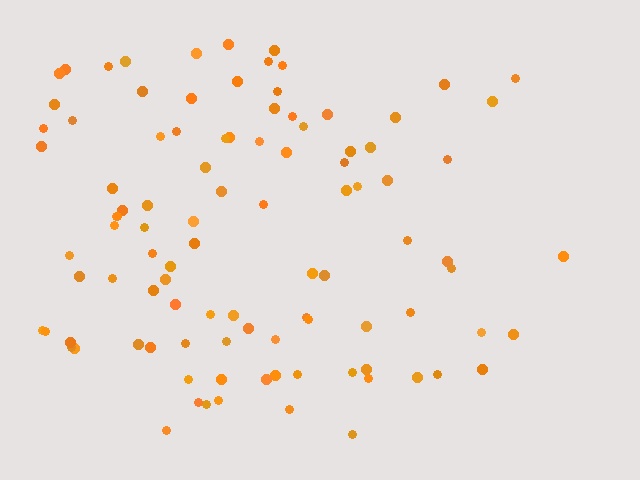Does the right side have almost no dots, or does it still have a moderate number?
Still a moderate number, just noticeably fewer than the left.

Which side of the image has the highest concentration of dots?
The left.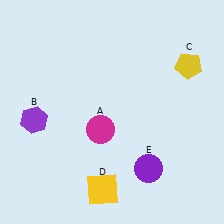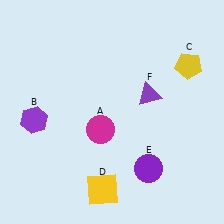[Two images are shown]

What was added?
A purple triangle (F) was added in Image 2.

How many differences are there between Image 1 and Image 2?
There is 1 difference between the two images.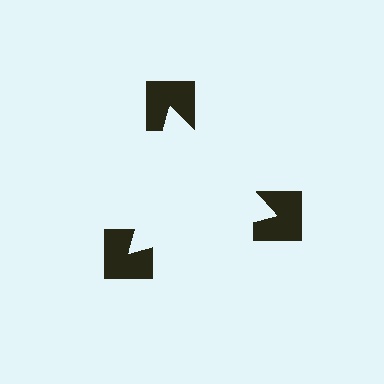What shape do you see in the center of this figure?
An illusory triangle — its edges are inferred from the aligned wedge cuts in the notched squares, not physically drawn.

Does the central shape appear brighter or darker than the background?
It typically appears slightly brighter than the background, even though no actual brightness change is drawn.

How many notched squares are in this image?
There are 3 — one at each vertex of the illusory triangle.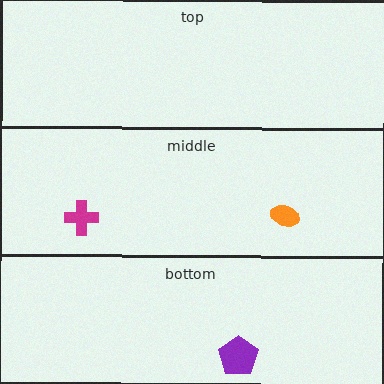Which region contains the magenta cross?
The middle region.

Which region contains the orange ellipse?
The middle region.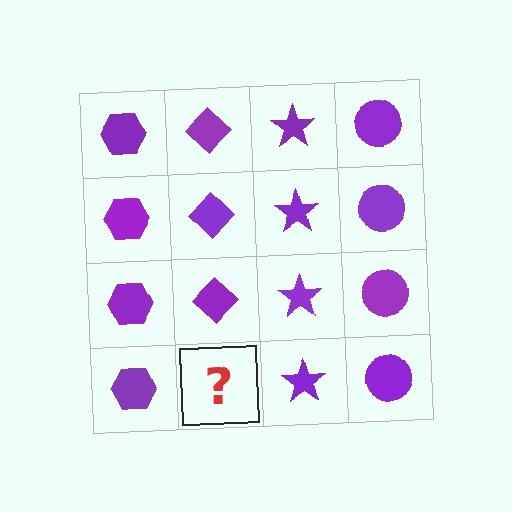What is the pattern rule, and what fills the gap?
The rule is that each column has a consistent shape. The gap should be filled with a purple diamond.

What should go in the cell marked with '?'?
The missing cell should contain a purple diamond.